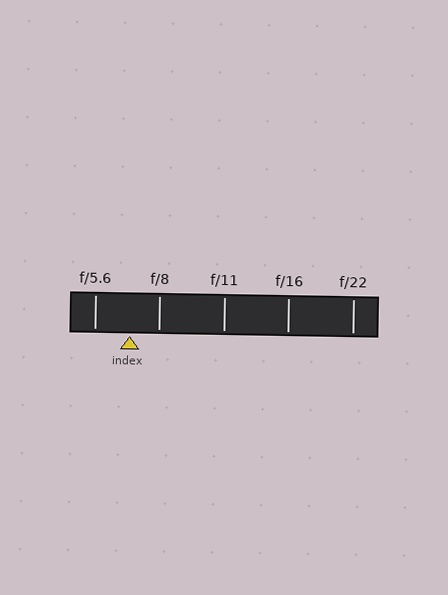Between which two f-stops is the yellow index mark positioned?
The index mark is between f/5.6 and f/8.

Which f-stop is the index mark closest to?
The index mark is closest to f/8.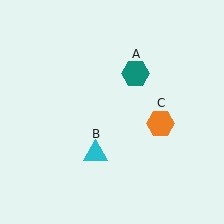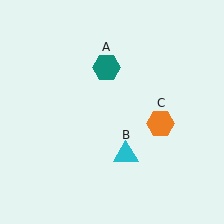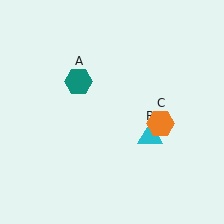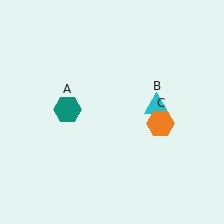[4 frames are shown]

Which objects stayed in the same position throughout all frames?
Orange hexagon (object C) remained stationary.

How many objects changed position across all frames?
2 objects changed position: teal hexagon (object A), cyan triangle (object B).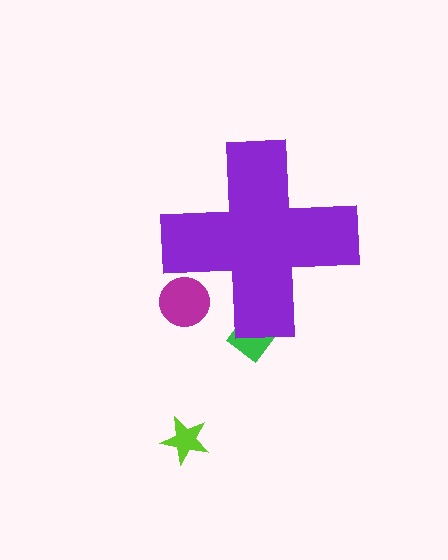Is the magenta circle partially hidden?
Yes, the magenta circle is partially hidden behind the purple cross.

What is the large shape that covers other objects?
A purple cross.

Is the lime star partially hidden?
No, the lime star is fully visible.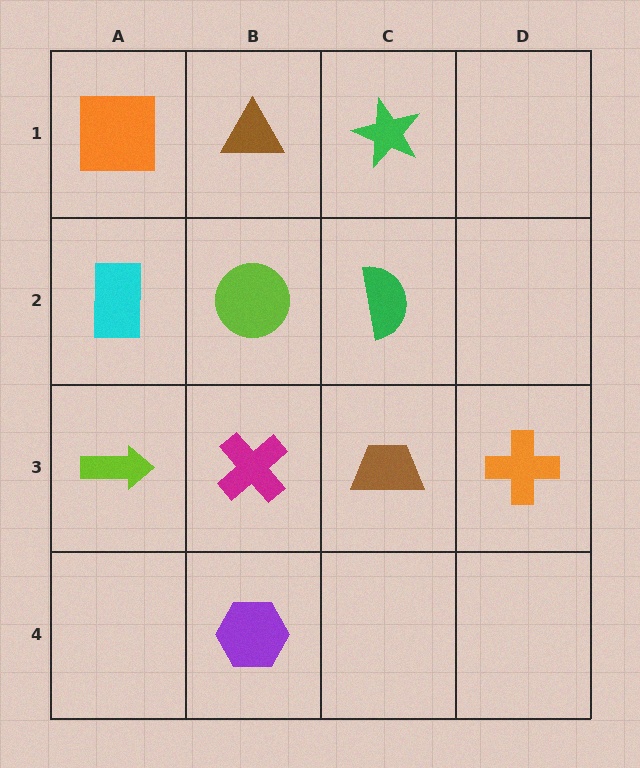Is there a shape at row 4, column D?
No, that cell is empty.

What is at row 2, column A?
A cyan rectangle.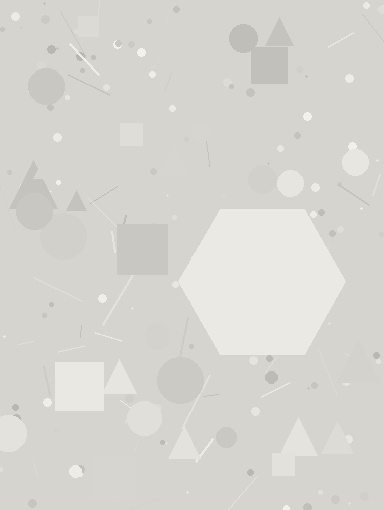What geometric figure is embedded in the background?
A hexagon is embedded in the background.